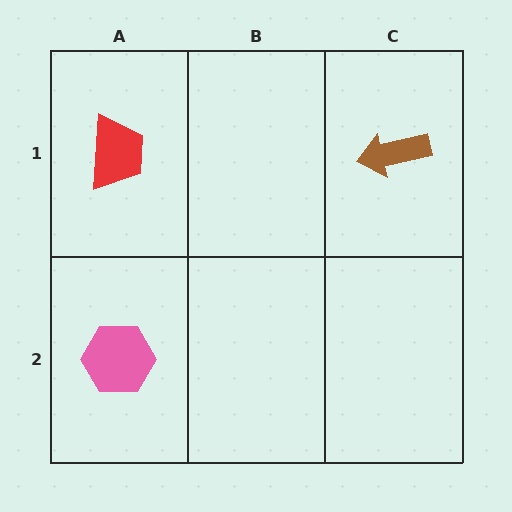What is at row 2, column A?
A pink hexagon.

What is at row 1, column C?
A brown arrow.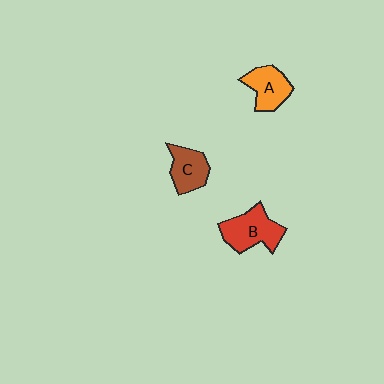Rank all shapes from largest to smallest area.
From largest to smallest: B (red), A (orange), C (brown).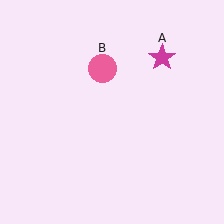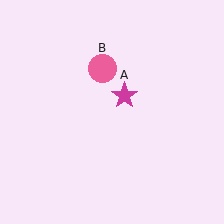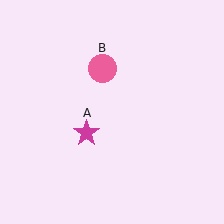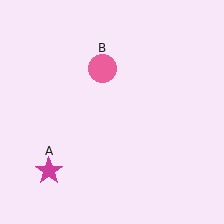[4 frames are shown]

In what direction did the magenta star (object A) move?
The magenta star (object A) moved down and to the left.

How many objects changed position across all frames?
1 object changed position: magenta star (object A).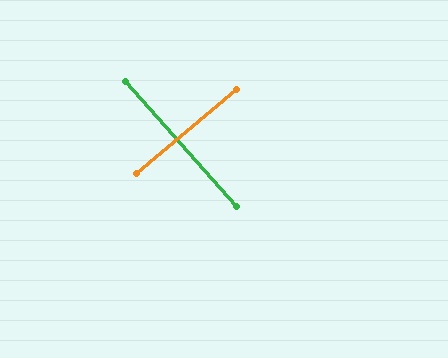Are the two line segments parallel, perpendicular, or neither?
Perpendicular — they meet at approximately 89°.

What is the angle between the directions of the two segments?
Approximately 89 degrees.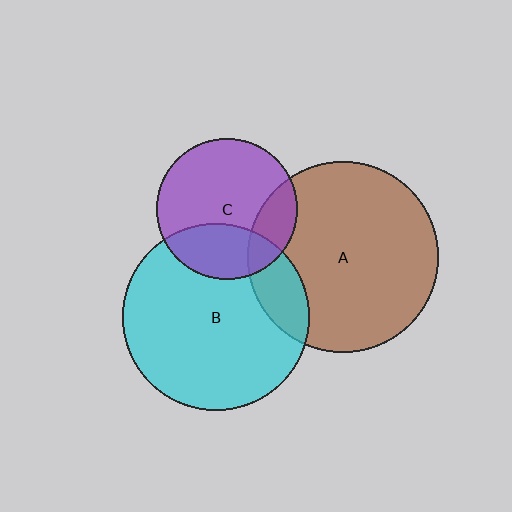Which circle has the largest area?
Circle A (brown).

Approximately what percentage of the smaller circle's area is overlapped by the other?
Approximately 20%.